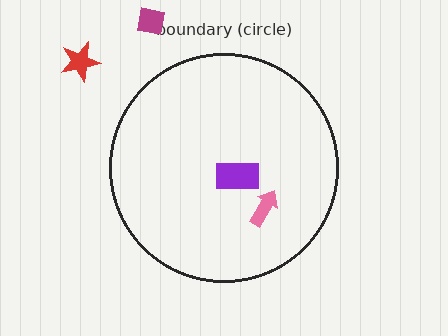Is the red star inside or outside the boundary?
Outside.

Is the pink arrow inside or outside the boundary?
Inside.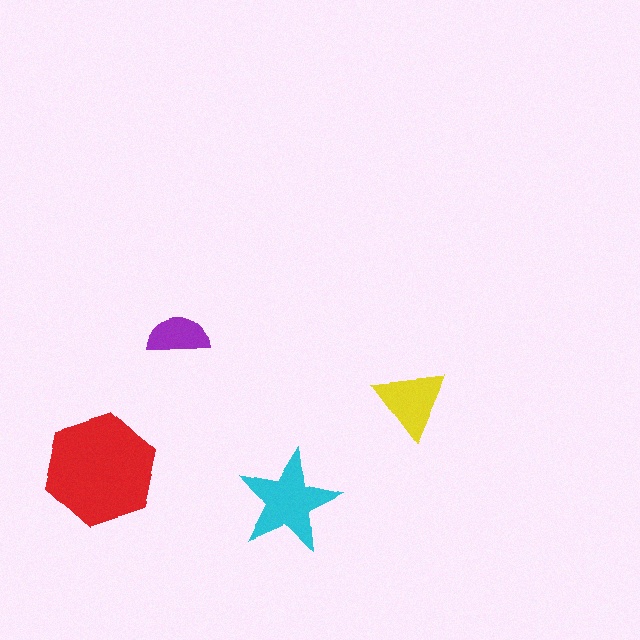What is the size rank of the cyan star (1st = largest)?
2nd.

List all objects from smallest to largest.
The purple semicircle, the yellow triangle, the cyan star, the red hexagon.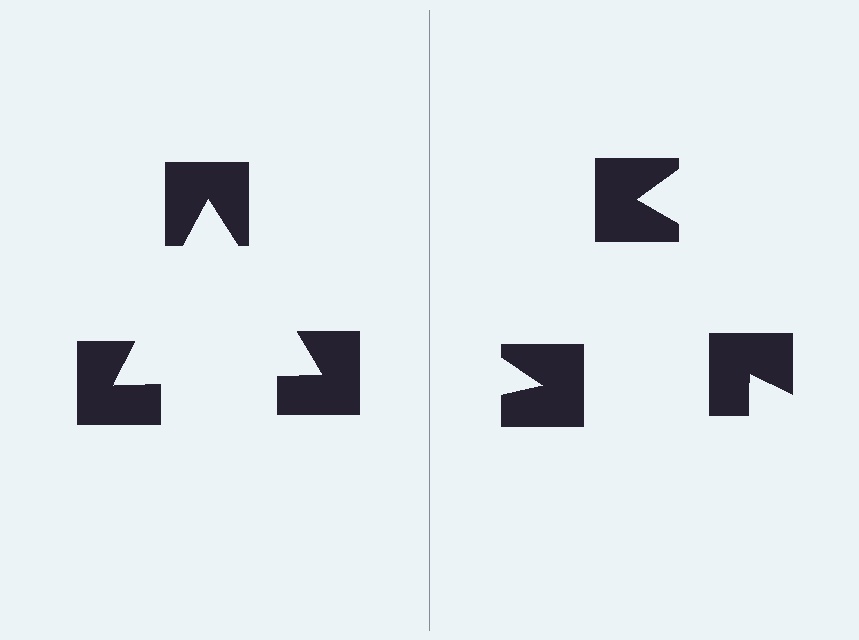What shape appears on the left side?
An illusory triangle.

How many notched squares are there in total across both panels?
6 — 3 on each side.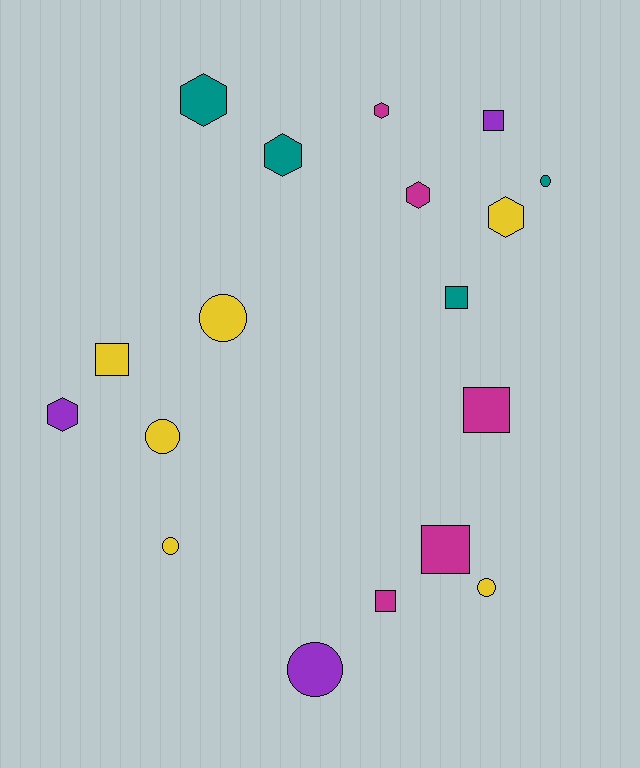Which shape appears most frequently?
Circle, with 6 objects.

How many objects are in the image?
There are 18 objects.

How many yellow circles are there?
There are 4 yellow circles.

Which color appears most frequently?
Yellow, with 6 objects.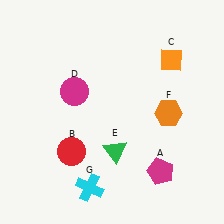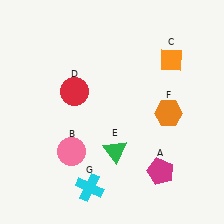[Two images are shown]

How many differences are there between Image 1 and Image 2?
There are 2 differences between the two images.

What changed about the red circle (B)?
In Image 1, B is red. In Image 2, it changed to pink.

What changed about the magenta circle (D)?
In Image 1, D is magenta. In Image 2, it changed to red.